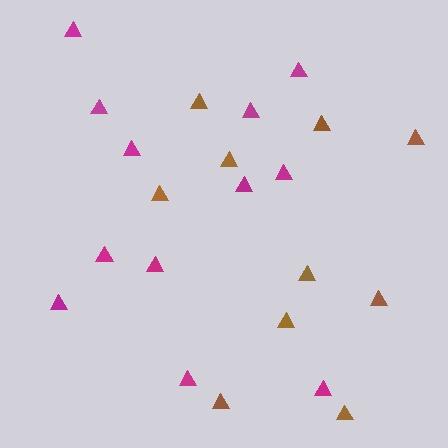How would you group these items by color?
There are 2 groups: one group of brown triangles (10) and one group of magenta triangles (12).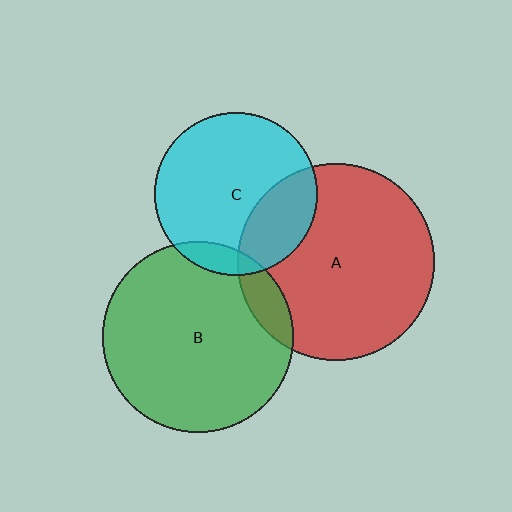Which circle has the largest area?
Circle A (red).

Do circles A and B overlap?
Yes.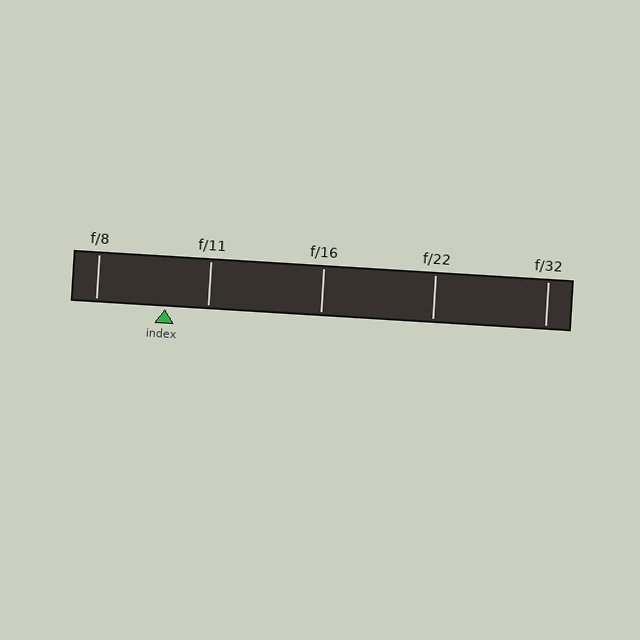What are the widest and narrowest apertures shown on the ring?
The widest aperture shown is f/8 and the narrowest is f/32.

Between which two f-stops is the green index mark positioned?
The index mark is between f/8 and f/11.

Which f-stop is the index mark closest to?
The index mark is closest to f/11.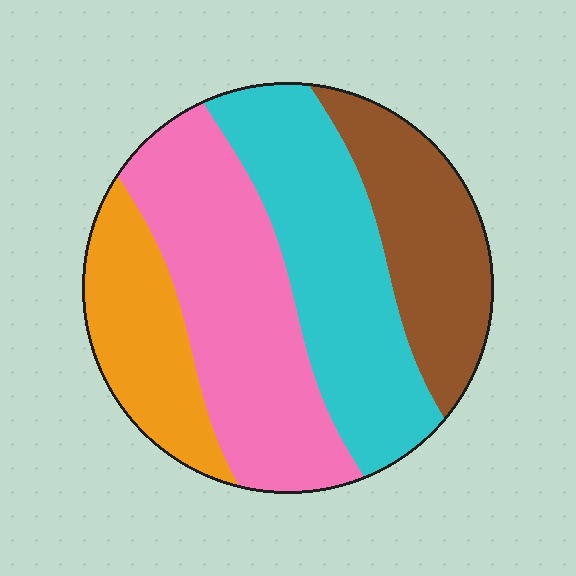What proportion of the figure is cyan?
Cyan takes up about one third (1/3) of the figure.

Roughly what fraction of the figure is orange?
Orange covers about 15% of the figure.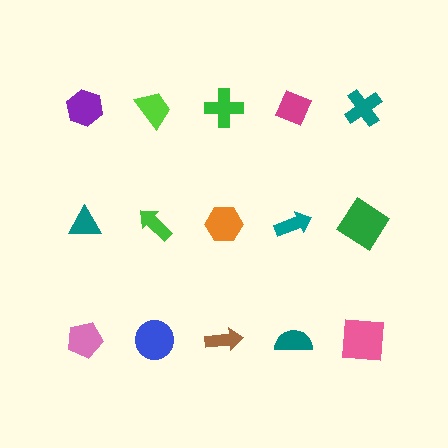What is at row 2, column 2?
A green arrow.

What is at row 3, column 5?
A pink square.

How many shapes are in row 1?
5 shapes.